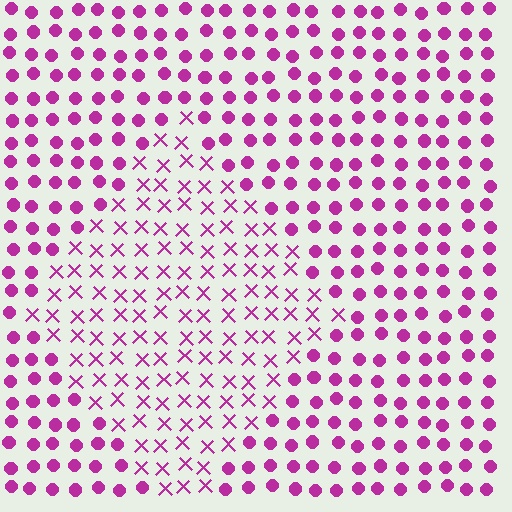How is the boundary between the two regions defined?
The boundary is defined by a change in element shape: X marks inside vs. circles outside. All elements share the same color and spacing.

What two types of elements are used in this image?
The image uses X marks inside the diamond region and circles outside it.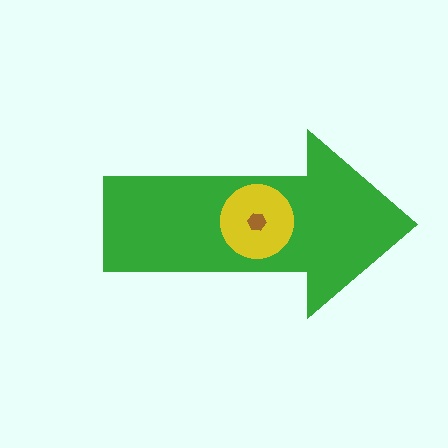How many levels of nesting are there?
3.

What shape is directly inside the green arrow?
The yellow circle.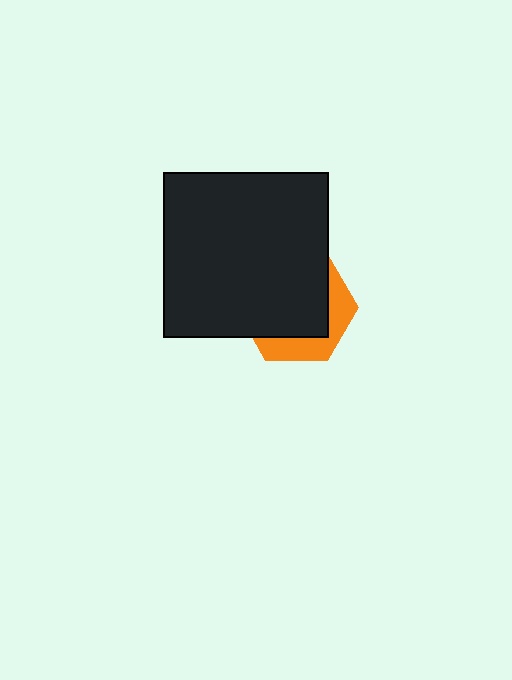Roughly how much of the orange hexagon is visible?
A small part of it is visible (roughly 32%).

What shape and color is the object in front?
The object in front is a black square.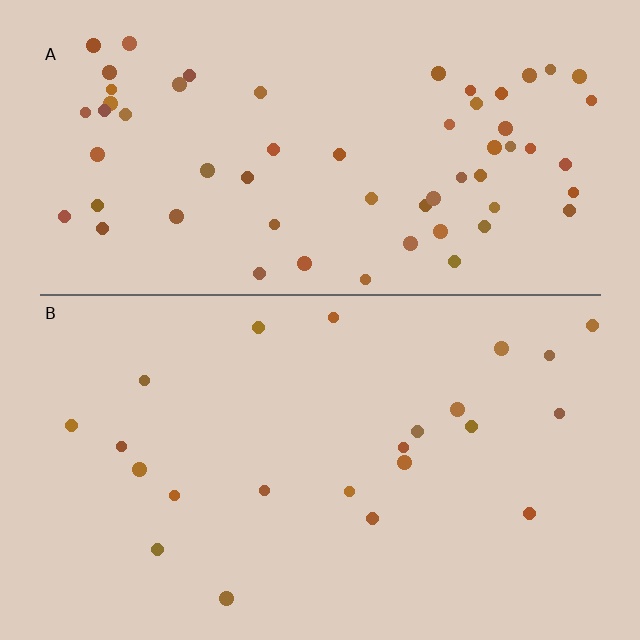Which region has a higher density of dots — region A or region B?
A (the top).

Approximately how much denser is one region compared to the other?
Approximately 2.7× — region A over region B.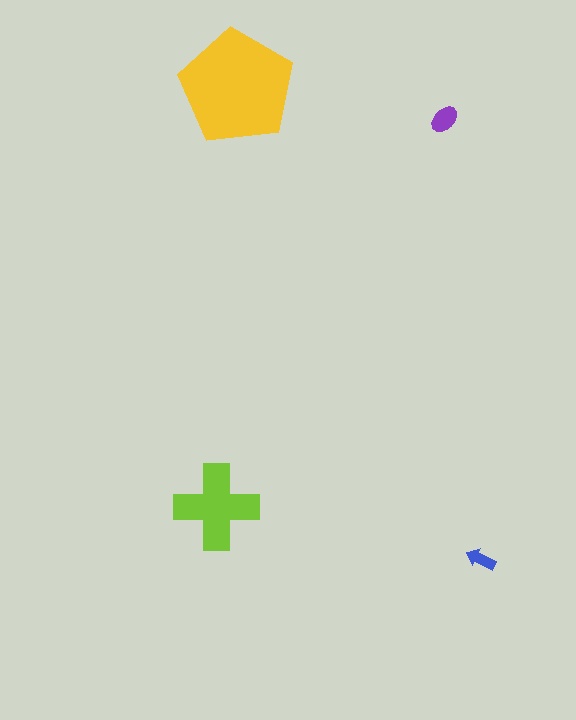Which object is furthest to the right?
The blue arrow is rightmost.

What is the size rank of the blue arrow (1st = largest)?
4th.